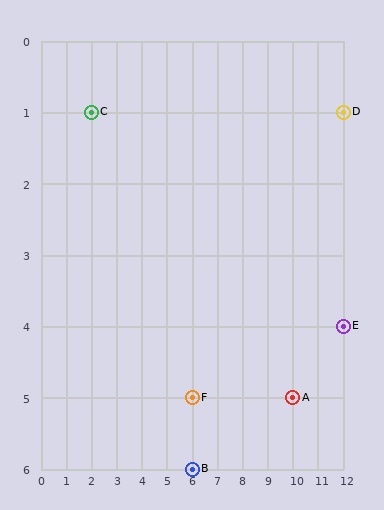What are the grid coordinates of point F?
Point F is at grid coordinates (6, 5).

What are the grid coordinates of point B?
Point B is at grid coordinates (6, 6).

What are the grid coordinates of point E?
Point E is at grid coordinates (12, 4).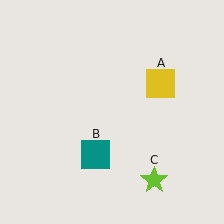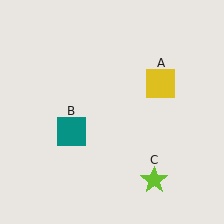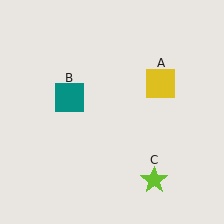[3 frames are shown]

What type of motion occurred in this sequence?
The teal square (object B) rotated clockwise around the center of the scene.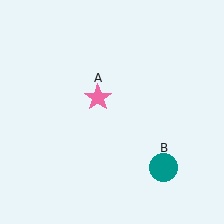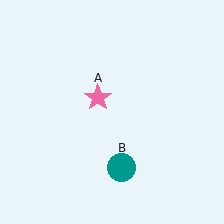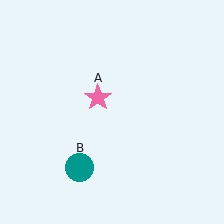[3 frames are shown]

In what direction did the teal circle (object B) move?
The teal circle (object B) moved left.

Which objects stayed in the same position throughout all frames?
Pink star (object A) remained stationary.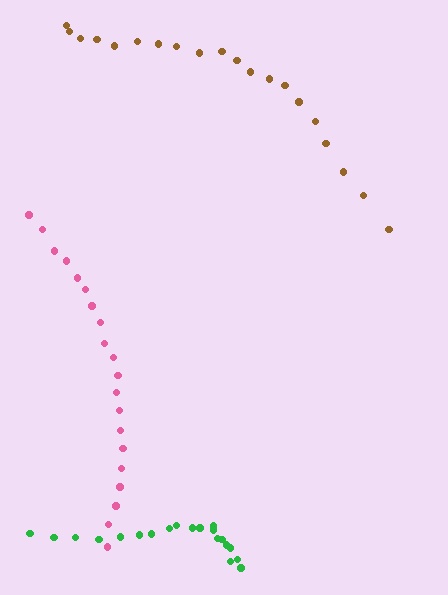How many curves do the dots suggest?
There are 3 distinct paths.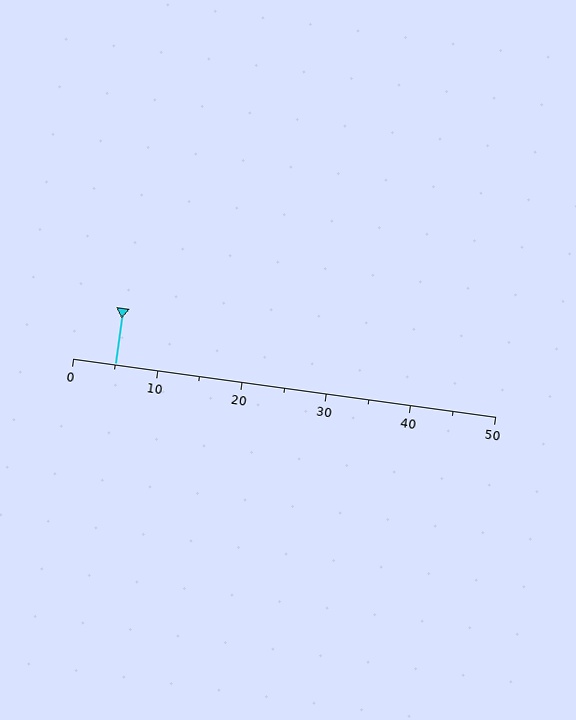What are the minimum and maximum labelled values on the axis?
The axis runs from 0 to 50.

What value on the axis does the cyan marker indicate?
The marker indicates approximately 5.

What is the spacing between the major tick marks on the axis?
The major ticks are spaced 10 apart.